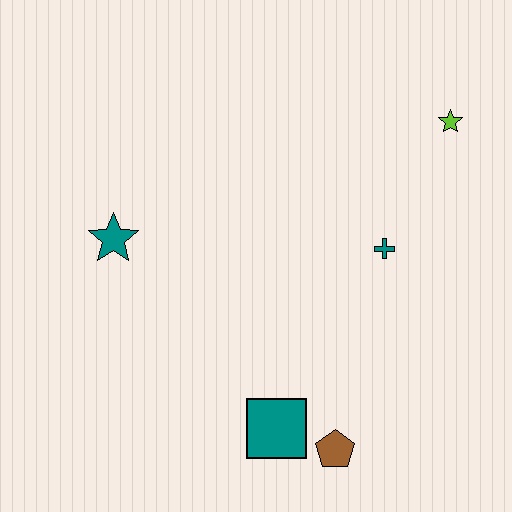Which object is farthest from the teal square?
The lime star is farthest from the teal square.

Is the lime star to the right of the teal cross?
Yes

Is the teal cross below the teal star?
Yes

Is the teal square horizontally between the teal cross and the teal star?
Yes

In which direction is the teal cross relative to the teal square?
The teal cross is above the teal square.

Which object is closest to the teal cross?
The lime star is closest to the teal cross.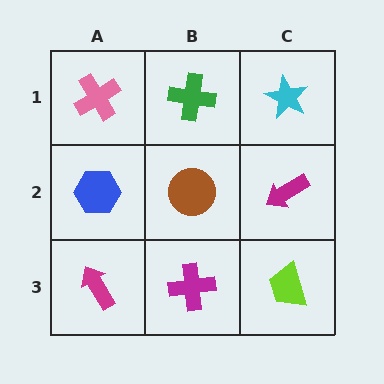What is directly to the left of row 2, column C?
A brown circle.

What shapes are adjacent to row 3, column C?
A magenta arrow (row 2, column C), a magenta cross (row 3, column B).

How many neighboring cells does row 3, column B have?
3.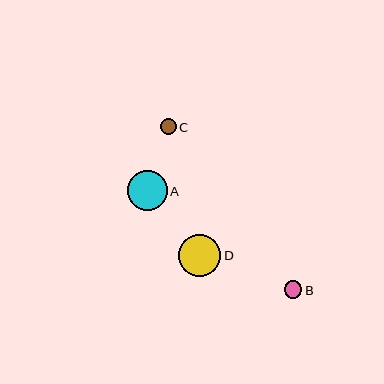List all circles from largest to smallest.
From largest to smallest: D, A, B, C.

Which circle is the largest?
Circle D is the largest with a size of approximately 42 pixels.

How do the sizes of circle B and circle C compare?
Circle B and circle C are approximately the same size.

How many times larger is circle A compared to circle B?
Circle A is approximately 2.3 times the size of circle B.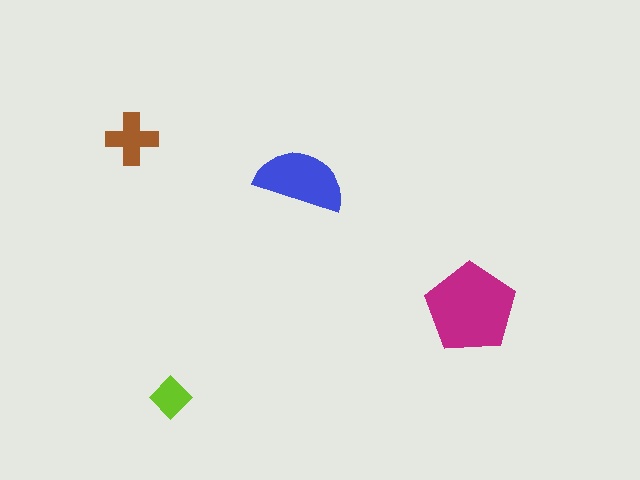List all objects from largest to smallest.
The magenta pentagon, the blue semicircle, the brown cross, the lime diamond.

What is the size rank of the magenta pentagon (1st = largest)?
1st.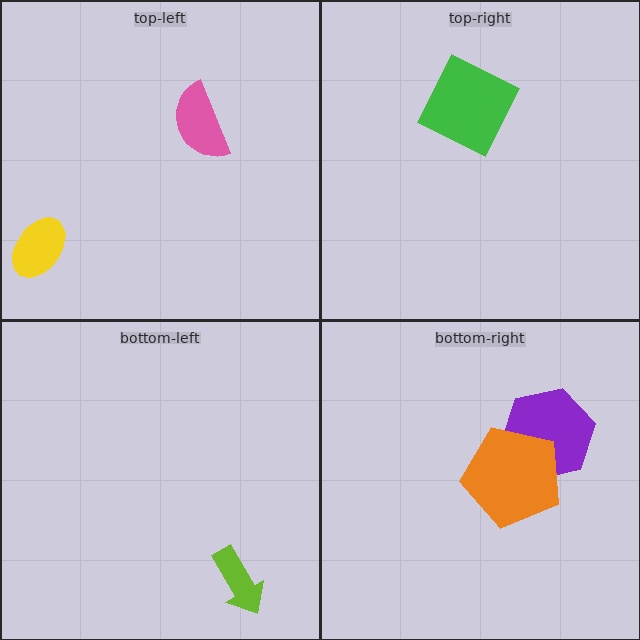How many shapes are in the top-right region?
1.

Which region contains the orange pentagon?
The bottom-right region.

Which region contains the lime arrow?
The bottom-left region.